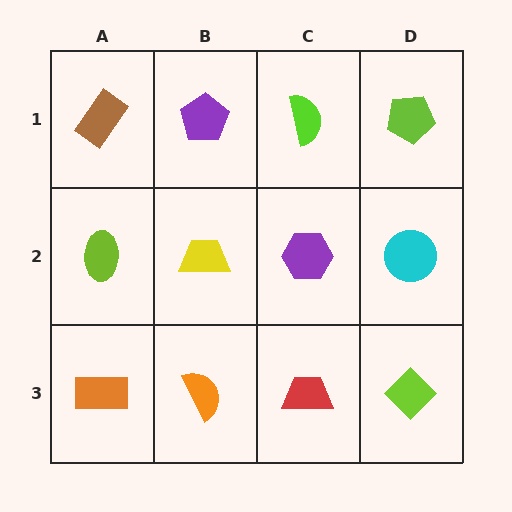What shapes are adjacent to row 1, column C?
A purple hexagon (row 2, column C), a purple pentagon (row 1, column B), a lime pentagon (row 1, column D).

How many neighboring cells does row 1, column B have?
3.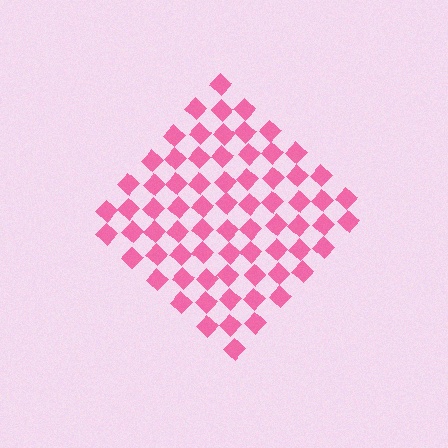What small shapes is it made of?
It is made of small diamonds.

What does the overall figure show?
The overall figure shows a diamond.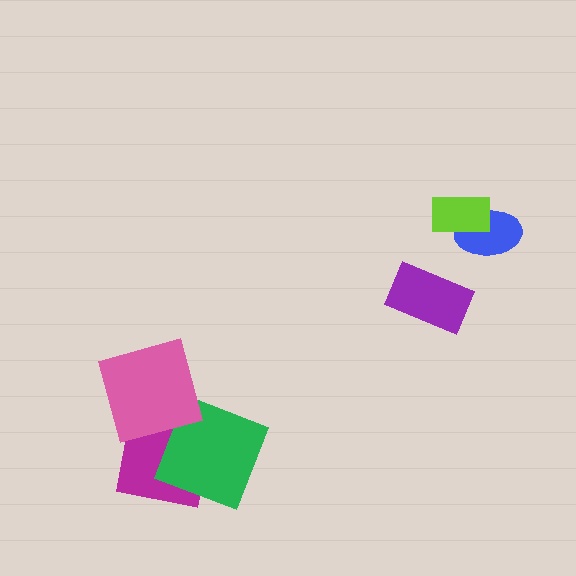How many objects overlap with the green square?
1 object overlaps with the green square.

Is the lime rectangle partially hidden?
No, no other shape covers it.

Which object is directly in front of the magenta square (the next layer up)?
The green square is directly in front of the magenta square.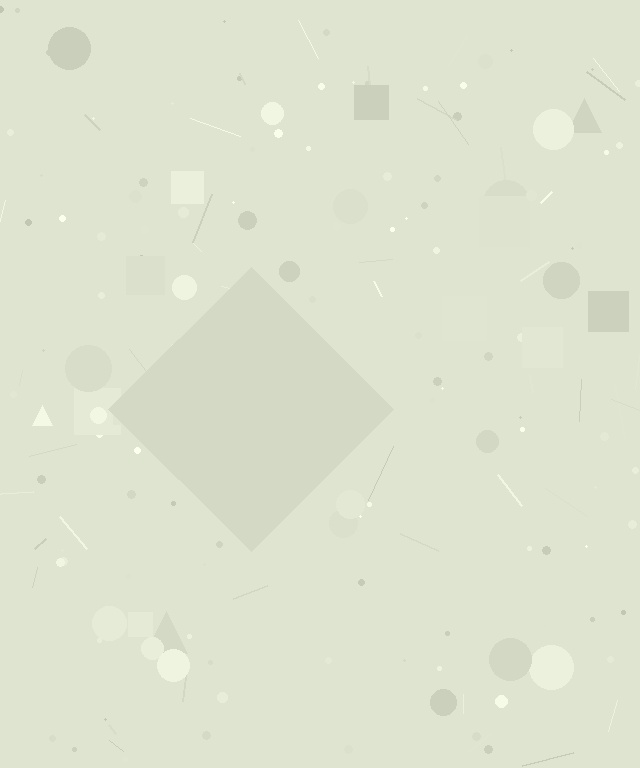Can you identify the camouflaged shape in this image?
The camouflaged shape is a diamond.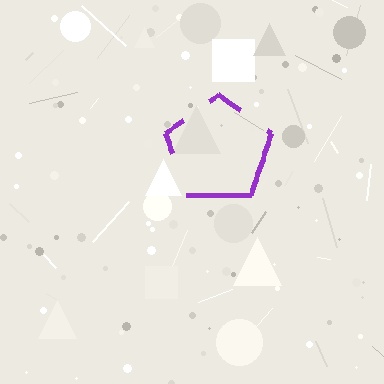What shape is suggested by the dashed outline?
The dashed outline suggests a pentagon.